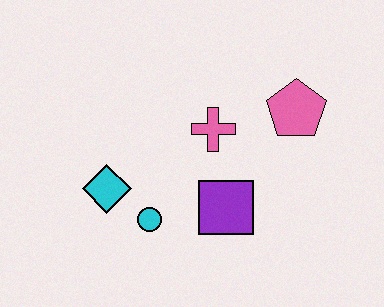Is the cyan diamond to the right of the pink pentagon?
No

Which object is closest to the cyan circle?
The cyan diamond is closest to the cyan circle.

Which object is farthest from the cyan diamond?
The pink pentagon is farthest from the cyan diamond.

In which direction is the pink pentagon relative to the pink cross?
The pink pentagon is to the right of the pink cross.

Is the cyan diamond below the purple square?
No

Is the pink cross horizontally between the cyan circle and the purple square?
Yes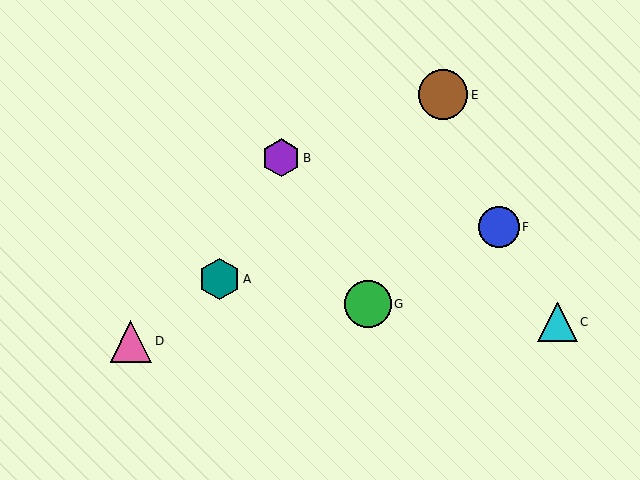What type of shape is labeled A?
Shape A is a teal hexagon.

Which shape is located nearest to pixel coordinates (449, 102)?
The brown circle (labeled E) at (443, 95) is nearest to that location.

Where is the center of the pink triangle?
The center of the pink triangle is at (131, 341).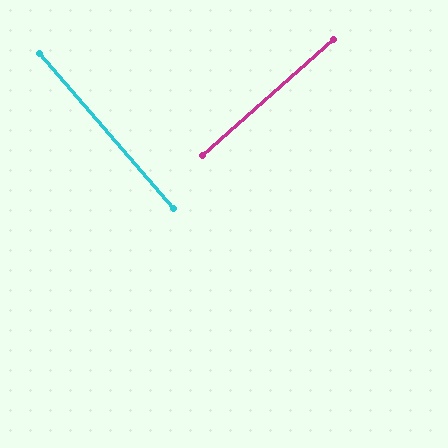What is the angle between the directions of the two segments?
Approximately 89 degrees.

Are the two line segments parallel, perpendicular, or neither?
Perpendicular — they meet at approximately 89°.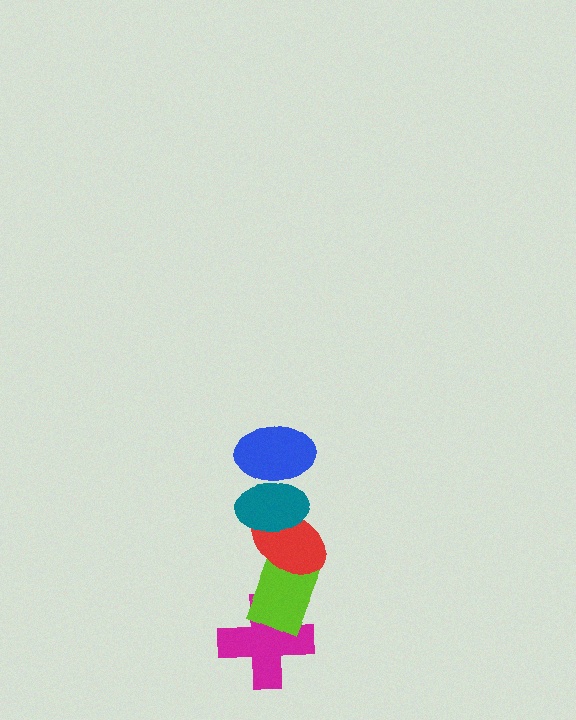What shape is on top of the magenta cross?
The lime rectangle is on top of the magenta cross.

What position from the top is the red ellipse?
The red ellipse is 3rd from the top.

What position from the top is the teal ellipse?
The teal ellipse is 2nd from the top.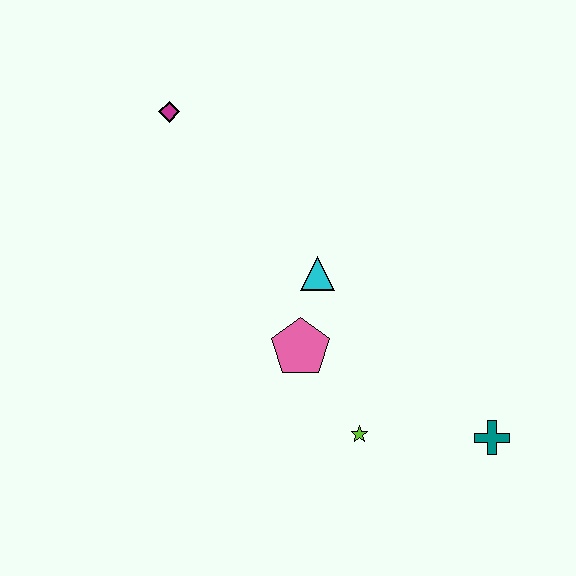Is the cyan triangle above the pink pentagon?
Yes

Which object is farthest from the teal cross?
The magenta diamond is farthest from the teal cross.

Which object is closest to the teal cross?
The lime star is closest to the teal cross.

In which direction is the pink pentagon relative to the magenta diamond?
The pink pentagon is below the magenta diamond.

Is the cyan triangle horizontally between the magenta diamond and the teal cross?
Yes